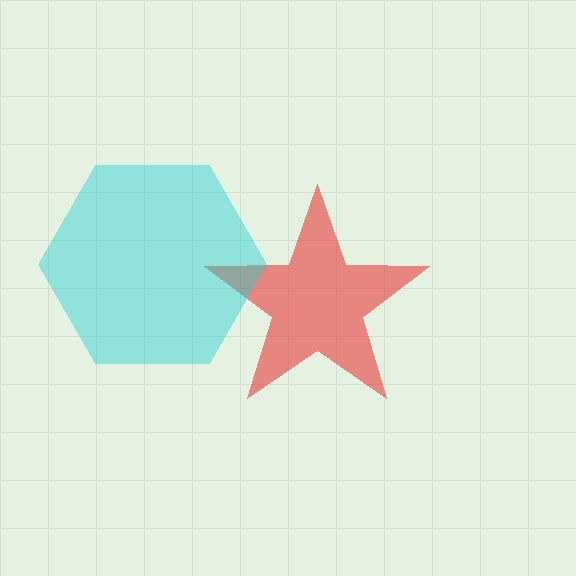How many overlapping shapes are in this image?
There are 2 overlapping shapes in the image.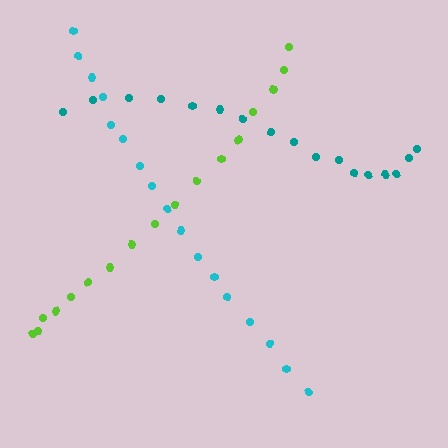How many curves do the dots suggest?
There are 3 distinct paths.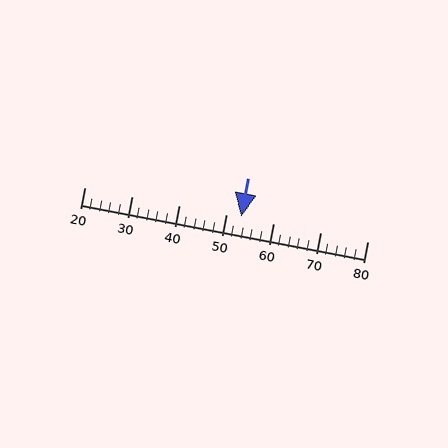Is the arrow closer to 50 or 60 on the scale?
The arrow is closer to 50.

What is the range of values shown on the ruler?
The ruler shows values from 20 to 80.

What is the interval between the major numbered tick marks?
The major tick marks are spaced 10 units apart.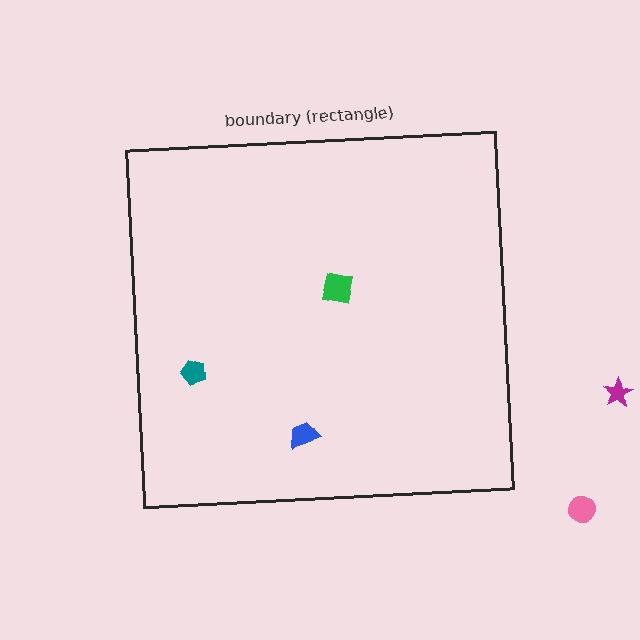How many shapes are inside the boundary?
3 inside, 2 outside.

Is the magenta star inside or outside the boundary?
Outside.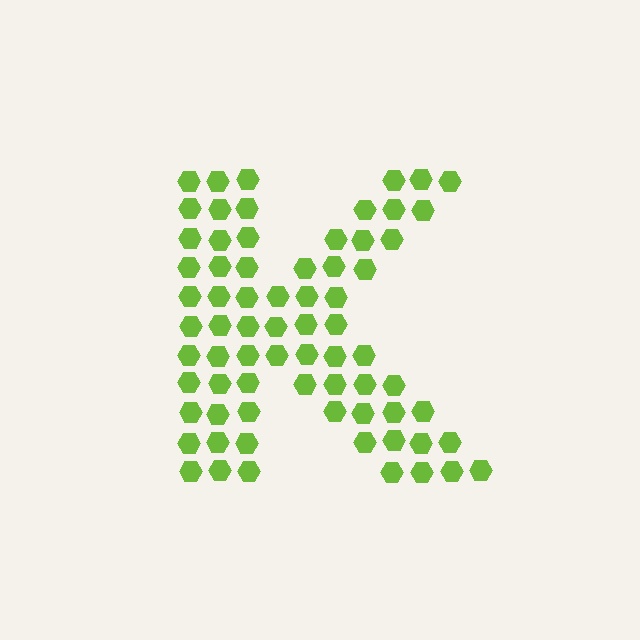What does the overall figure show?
The overall figure shows the letter K.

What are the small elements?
The small elements are hexagons.